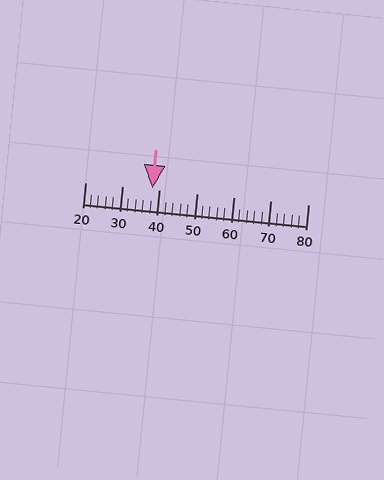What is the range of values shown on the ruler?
The ruler shows values from 20 to 80.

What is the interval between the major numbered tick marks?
The major tick marks are spaced 10 units apart.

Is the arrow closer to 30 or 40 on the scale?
The arrow is closer to 40.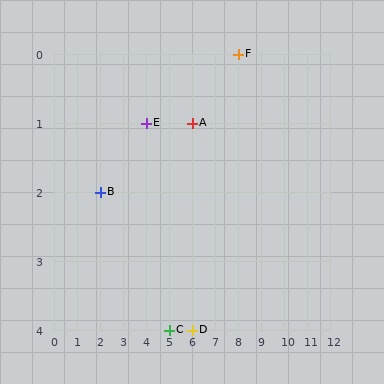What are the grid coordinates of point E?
Point E is at grid coordinates (4, 1).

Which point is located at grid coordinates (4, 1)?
Point E is at (4, 1).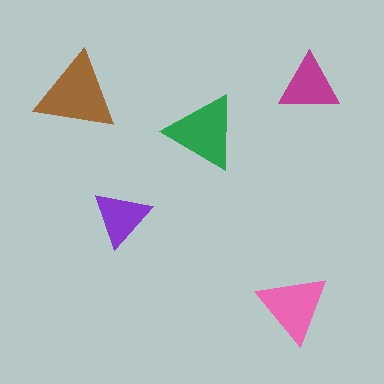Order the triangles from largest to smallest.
the brown one, the green one, the pink one, the magenta one, the purple one.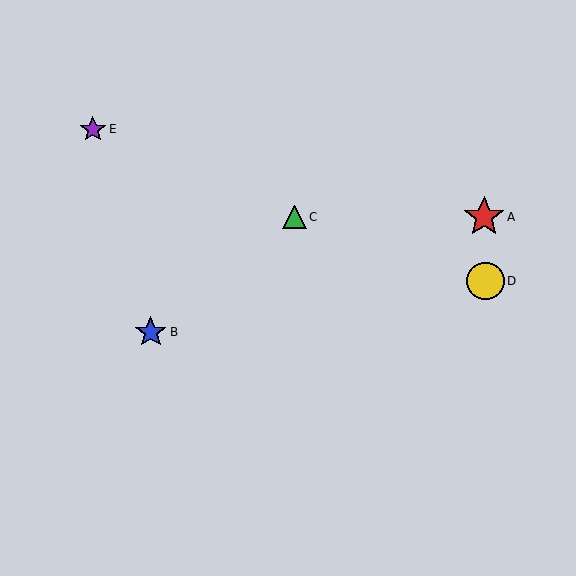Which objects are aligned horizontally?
Objects A, C are aligned horizontally.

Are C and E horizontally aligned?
No, C is at y≈217 and E is at y≈129.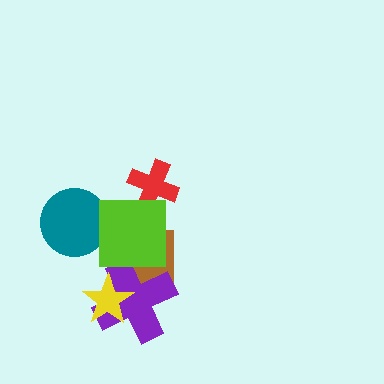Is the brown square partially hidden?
Yes, it is partially covered by another shape.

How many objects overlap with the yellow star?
2 objects overlap with the yellow star.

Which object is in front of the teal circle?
The lime square is in front of the teal circle.